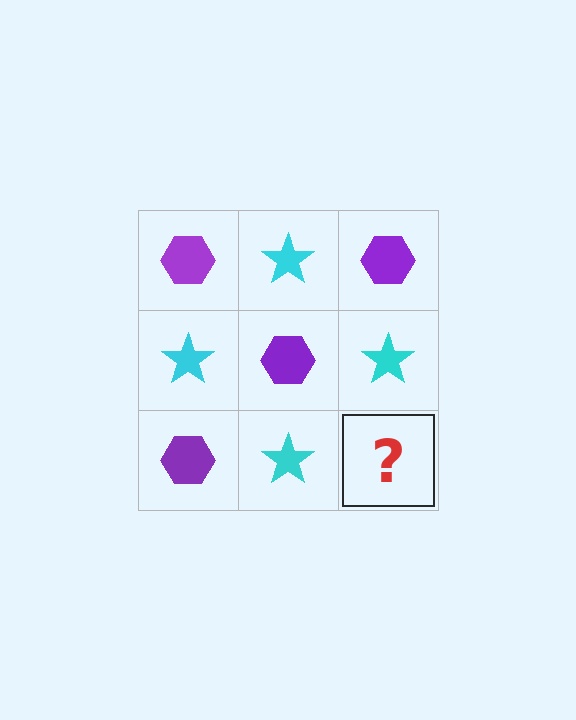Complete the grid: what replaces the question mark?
The question mark should be replaced with a purple hexagon.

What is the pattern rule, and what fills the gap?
The rule is that it alternates purple hexagon and cyan star in a checkerboard pattern. The gap should be filled with a purple hexagon.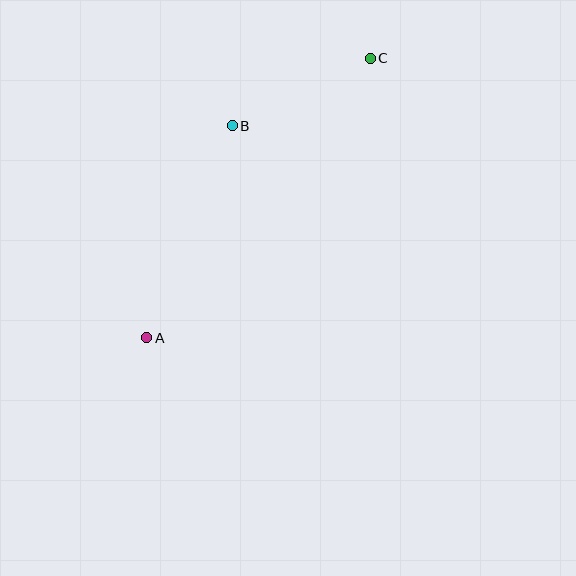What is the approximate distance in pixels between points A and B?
The distance between A and B is approximately 229 pixels.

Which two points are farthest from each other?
Points A and C are farthest from each other.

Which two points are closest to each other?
Points B and C are closest to each other.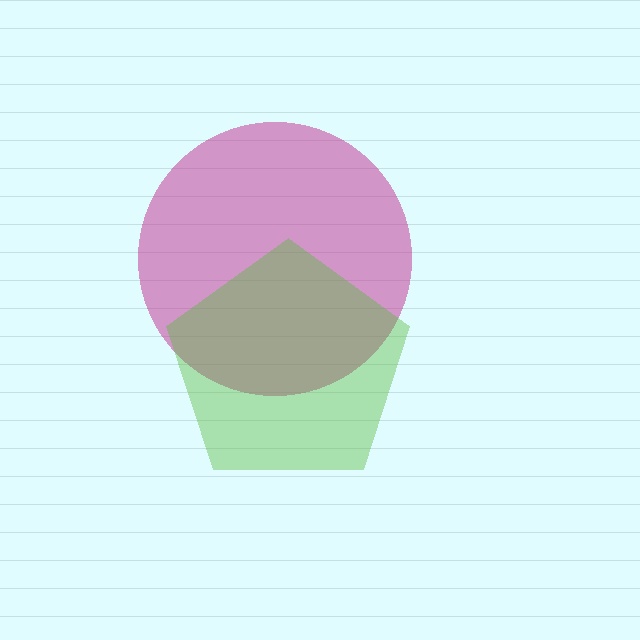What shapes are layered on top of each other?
The layered shapes are: a magenta circle, a lime pentagon.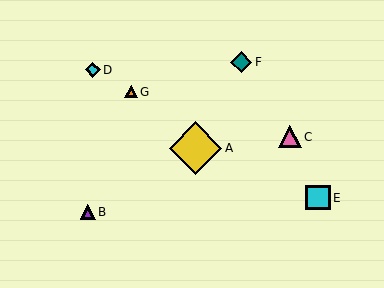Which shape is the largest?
The yellow diamond (labeled A) is the largest.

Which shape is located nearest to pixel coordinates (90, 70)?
The cyan diamond (labeled D) at (93, 70) is nearest to that location.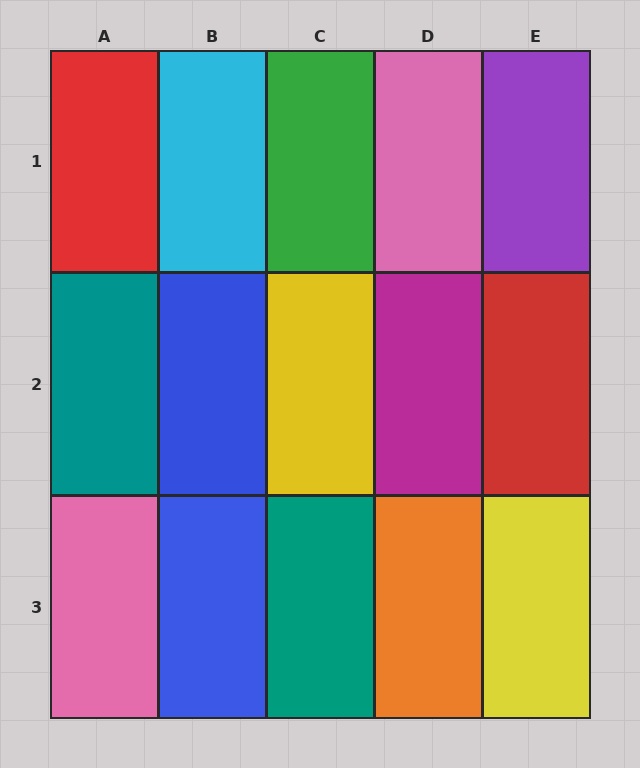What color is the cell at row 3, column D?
Orange.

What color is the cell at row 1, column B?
Cyan.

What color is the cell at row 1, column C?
Green.